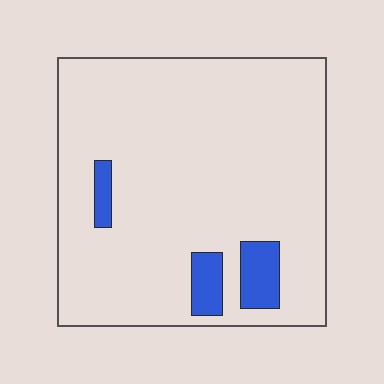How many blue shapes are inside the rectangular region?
3.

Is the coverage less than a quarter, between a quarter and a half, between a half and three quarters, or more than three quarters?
Less than a quarter.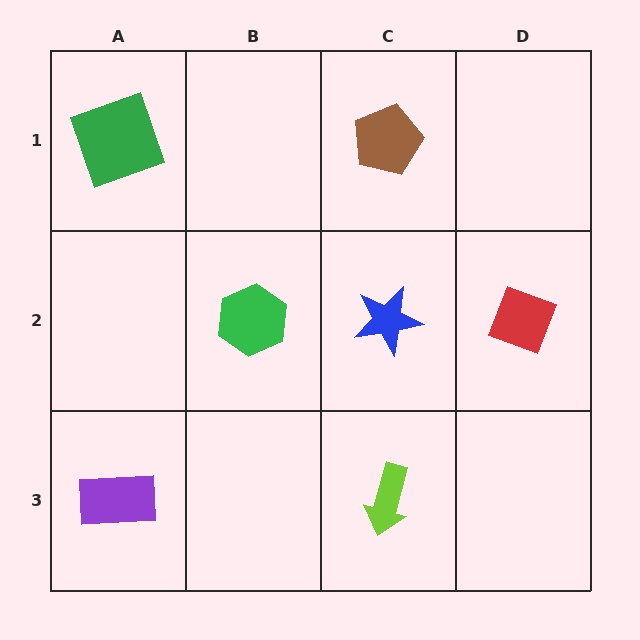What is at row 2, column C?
A blue star.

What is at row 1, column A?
A green square.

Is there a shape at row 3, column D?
No, that cell is empty.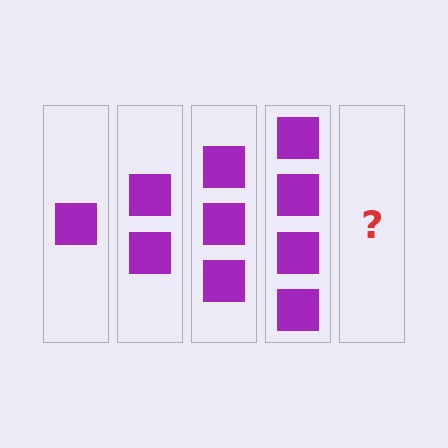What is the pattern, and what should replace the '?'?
The pattern is that each step adds one more square. The '?' should be 5 squares.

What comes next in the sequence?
The next element should be 5 squares.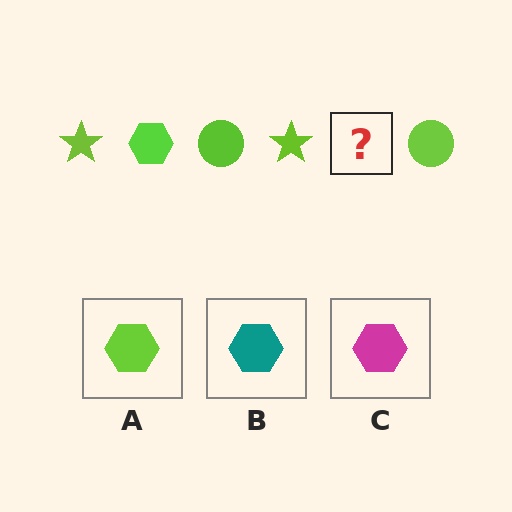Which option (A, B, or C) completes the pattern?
A.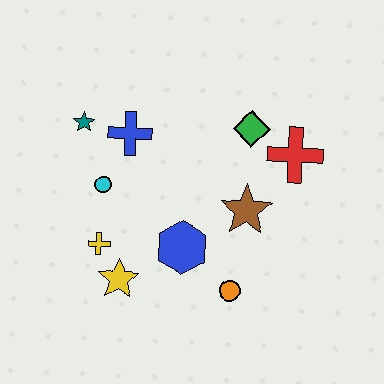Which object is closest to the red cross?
The green diamond is closest to the red cross.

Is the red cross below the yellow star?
No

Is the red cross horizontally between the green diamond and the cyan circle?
No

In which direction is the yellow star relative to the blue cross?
The yellow star is below the blue cross.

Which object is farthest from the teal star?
The orange circle is farthest from the teal star.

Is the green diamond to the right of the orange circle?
Yes